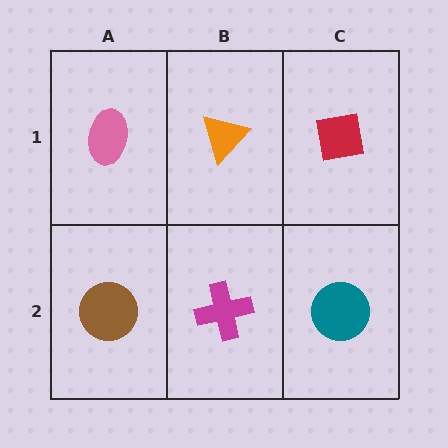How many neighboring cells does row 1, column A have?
2.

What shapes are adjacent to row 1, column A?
A brown circle (row 2, column A), an orange triangle (row 1, column B).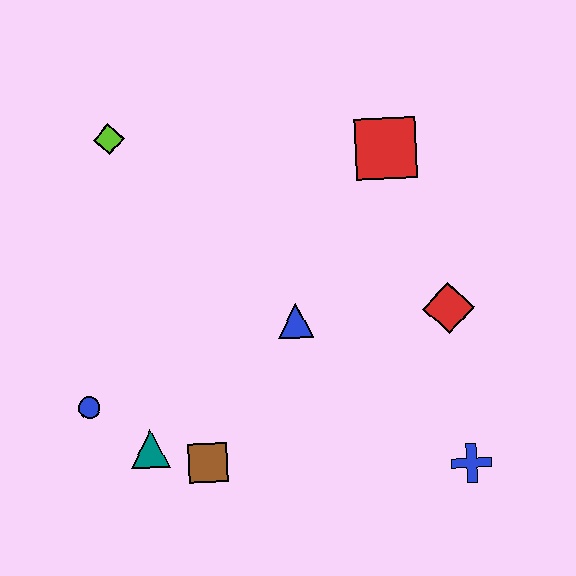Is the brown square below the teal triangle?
Yes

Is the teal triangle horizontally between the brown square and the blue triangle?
No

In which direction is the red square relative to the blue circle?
The red square is to the right of the blue circle.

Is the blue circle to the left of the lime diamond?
Yes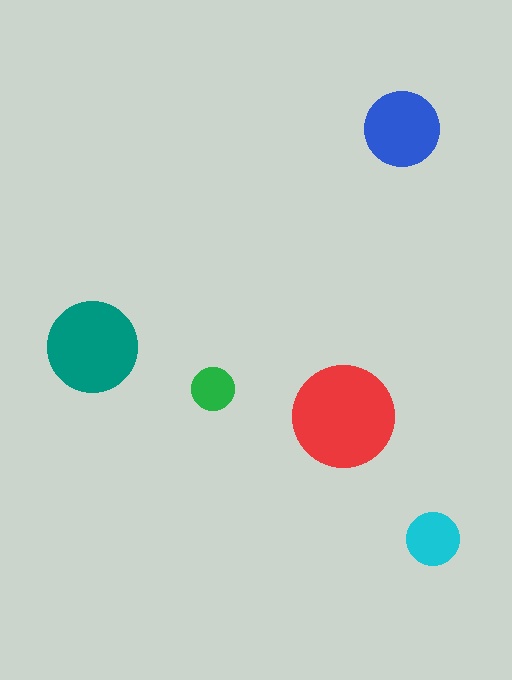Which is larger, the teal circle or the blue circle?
The teal one.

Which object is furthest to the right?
The cyan circle is rightmost.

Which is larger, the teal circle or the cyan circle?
The teal one.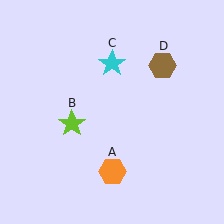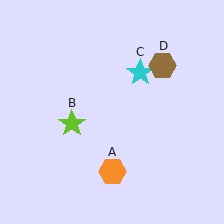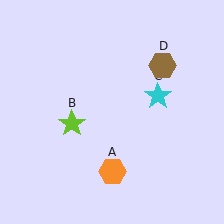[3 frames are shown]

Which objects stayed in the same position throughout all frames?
Orange hexagon (object A) and lime star (object B) and brown hexagon (object D) remained stationary.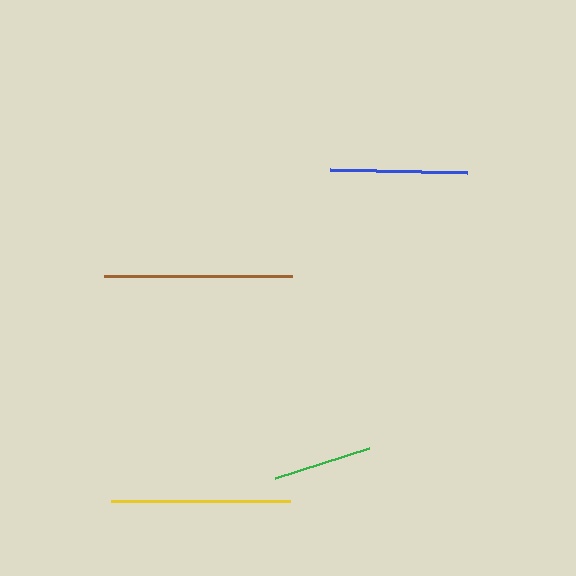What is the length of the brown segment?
The brown segment is approximately 188 pixels long.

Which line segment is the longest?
The brown line is the longest at approximately 188 pixels.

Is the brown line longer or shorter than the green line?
The brown line is longer than the green line.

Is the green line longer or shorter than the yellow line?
The yellow line is longer than the green line.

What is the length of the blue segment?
The blue segment is approximately 137 pixels long.